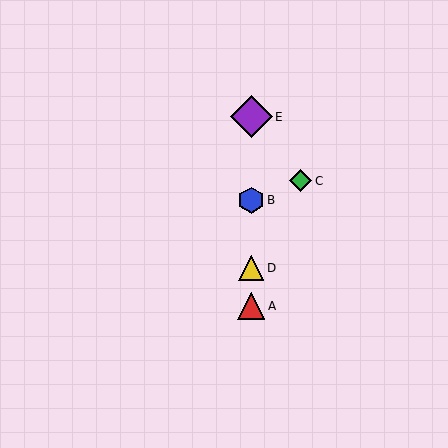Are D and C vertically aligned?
No, D is at x≈251 and C is at x≈300.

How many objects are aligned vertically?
4 objects (A, B, D, E) are aligned vertically.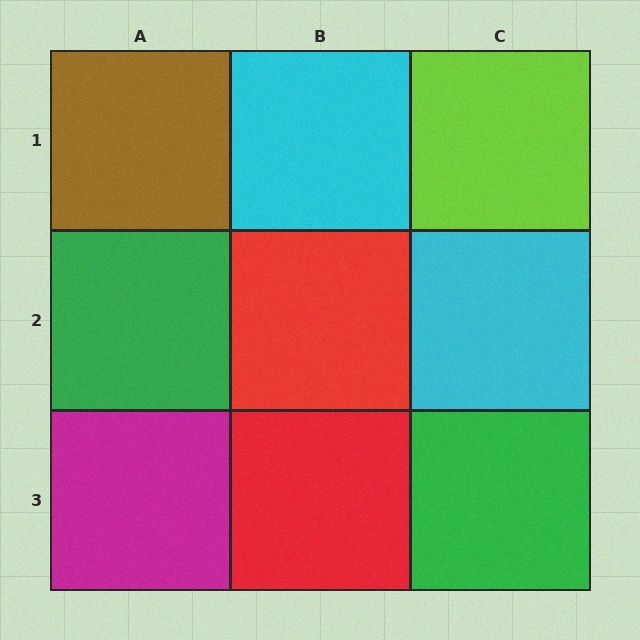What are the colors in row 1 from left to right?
Brown, cyan, lime.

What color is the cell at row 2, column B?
Red.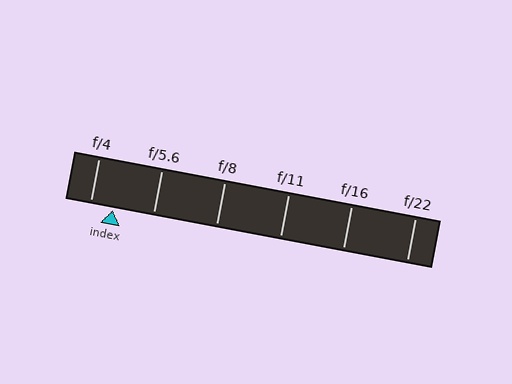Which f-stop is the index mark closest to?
The index mark is closest to f/4.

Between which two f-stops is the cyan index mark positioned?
The index mark is between f/4 and f/5.6.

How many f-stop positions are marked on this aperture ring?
There are 6 f-stop positions marked.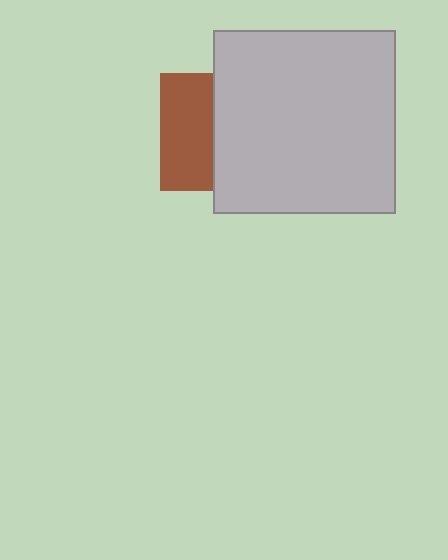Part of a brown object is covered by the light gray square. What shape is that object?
It is a square.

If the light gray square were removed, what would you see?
You would see the complete brown square.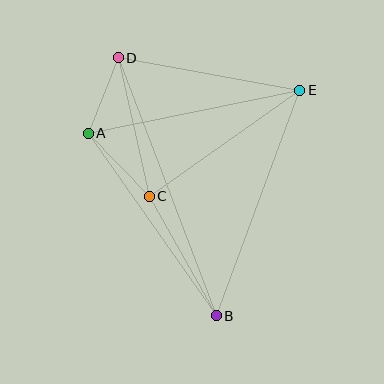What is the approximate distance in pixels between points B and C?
The distance between B and C is approximately 137 pixels.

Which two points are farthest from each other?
Points B and D are farthest from each other.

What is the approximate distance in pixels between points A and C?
The distance between A and C is approximately 88 pixels.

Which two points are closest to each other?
Points A and D are closest to each other.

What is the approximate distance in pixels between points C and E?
The distance between C and E is approximately 184 pixels.